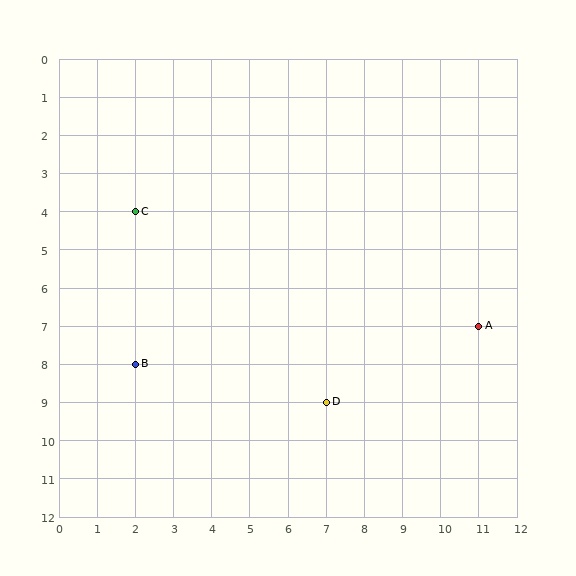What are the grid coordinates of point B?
Point B is at grid coordinates (2, 8).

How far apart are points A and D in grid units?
Points A and D are 4 columns and 2 rows apart (about 4.5 grid units diagonally).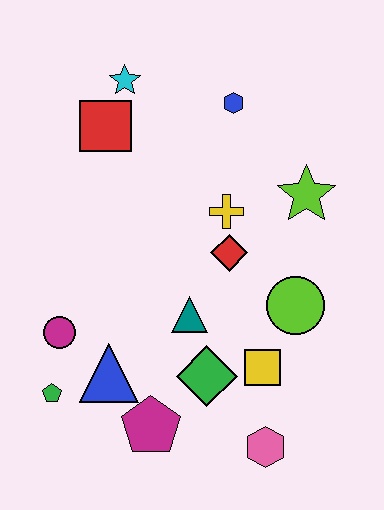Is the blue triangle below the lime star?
Yes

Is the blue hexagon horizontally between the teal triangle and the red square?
No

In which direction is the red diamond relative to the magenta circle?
The red diamond is to the right of the magenta circle.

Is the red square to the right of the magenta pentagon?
No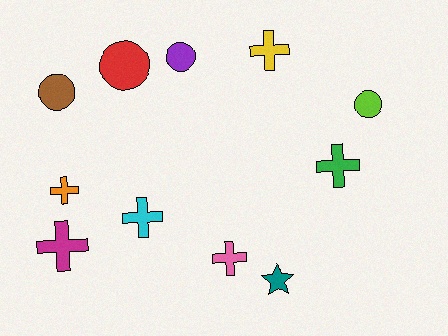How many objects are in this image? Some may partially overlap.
There are 11 objects.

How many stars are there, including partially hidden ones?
There is 1 star.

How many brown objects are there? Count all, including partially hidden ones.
There is 1 brown object.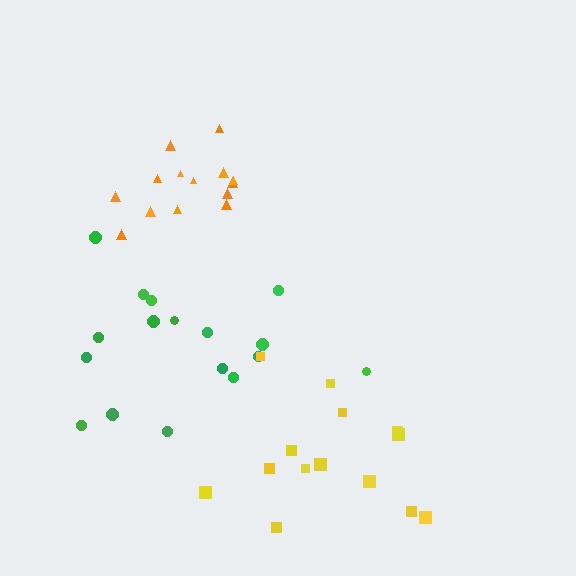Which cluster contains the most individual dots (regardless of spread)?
Green (17).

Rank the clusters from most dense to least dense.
orange, yellow, green.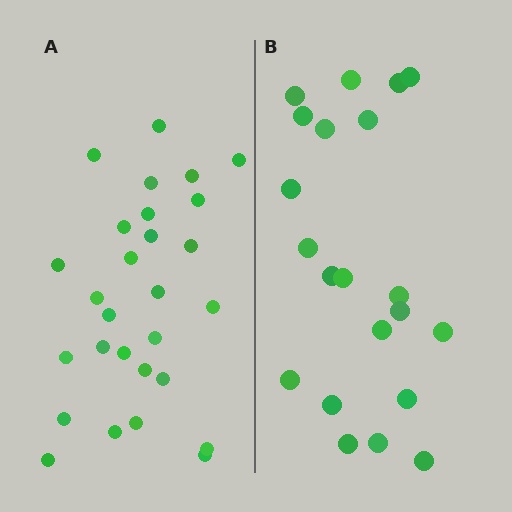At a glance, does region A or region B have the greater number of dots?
Region A (the left region) has more dots.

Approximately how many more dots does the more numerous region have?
Region A has roughly 8 or so more dots than region B.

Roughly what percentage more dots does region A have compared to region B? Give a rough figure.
About 35% more.